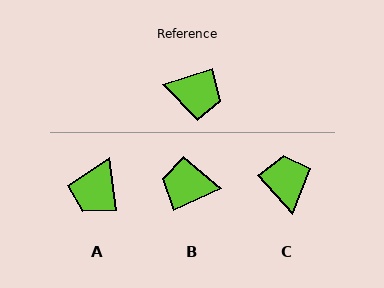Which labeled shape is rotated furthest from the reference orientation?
B, about 174 degrees away.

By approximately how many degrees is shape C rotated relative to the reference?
Approximately 115 degrees counter-clockwise.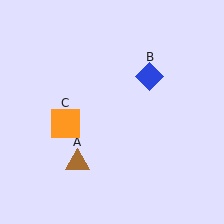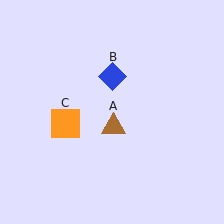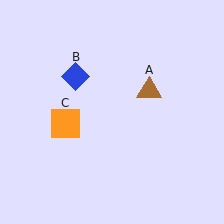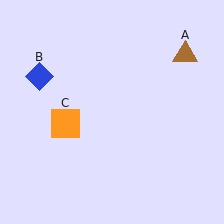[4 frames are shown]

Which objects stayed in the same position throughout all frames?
Orange square (object C) remained stationary.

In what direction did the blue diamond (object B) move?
The blue diamond (object B) moved left.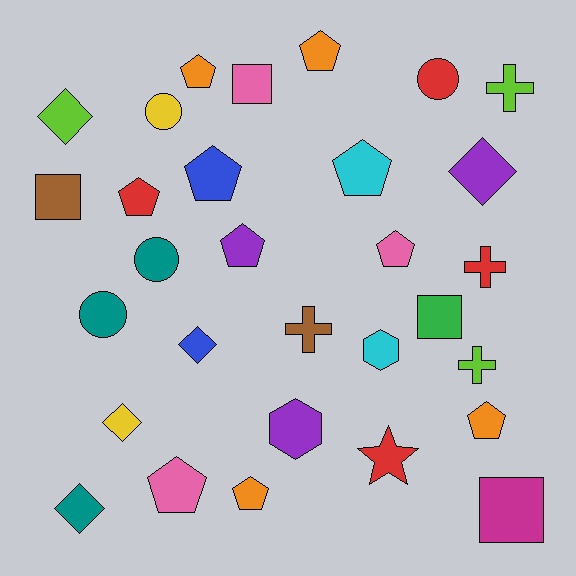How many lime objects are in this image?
There are 3 lime objects.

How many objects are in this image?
There are 30 objects.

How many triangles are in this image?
There are no triangles.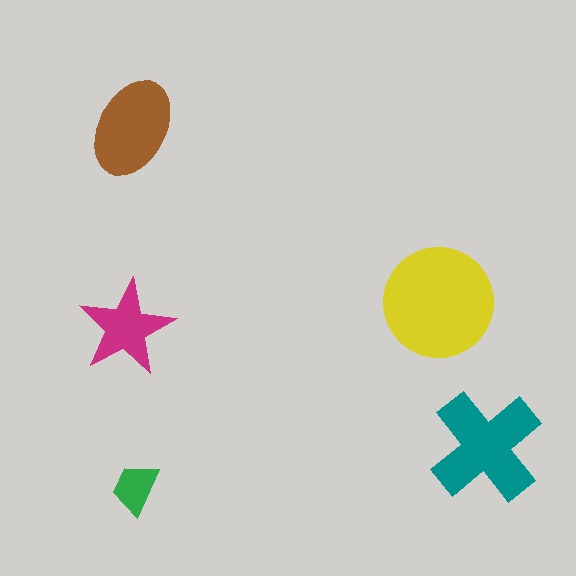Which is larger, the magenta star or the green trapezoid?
The magenta star.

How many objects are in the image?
There are 5 objects in the image.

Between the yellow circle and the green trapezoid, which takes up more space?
The yellow circle.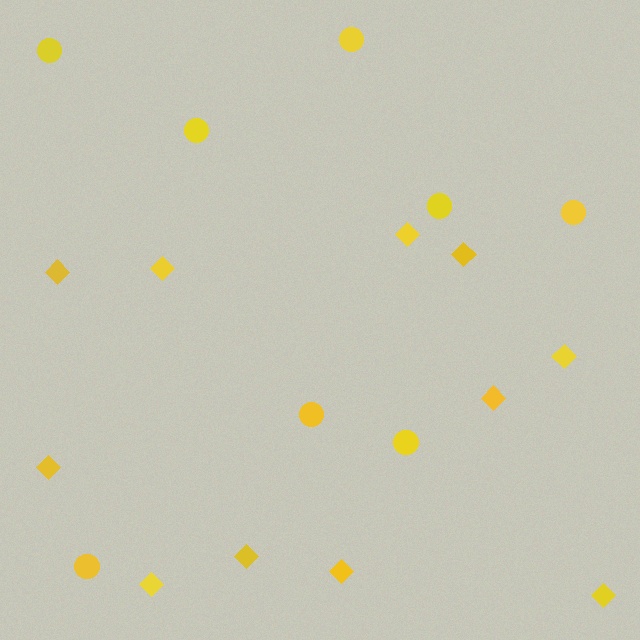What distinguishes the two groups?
There are 2 groups: one group of circles (8) and one group of diamonds (11).